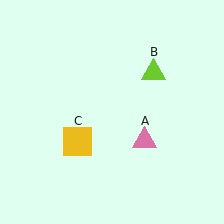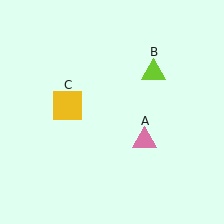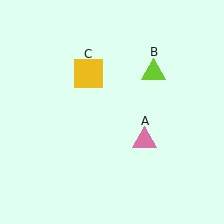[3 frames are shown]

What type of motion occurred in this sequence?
The yellow square (object C) rotated clockwise around the center of the scene.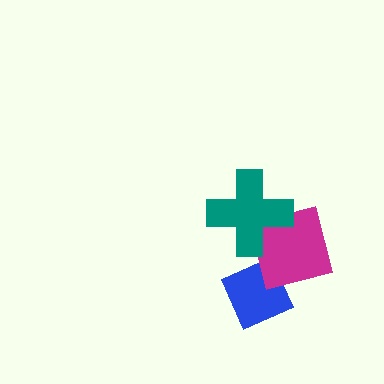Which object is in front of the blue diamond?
The magenta square is in front of the blue diamond.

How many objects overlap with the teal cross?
1 object overlaps with the teal cross.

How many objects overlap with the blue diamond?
1 object overlaps with the blue diamond.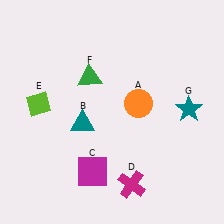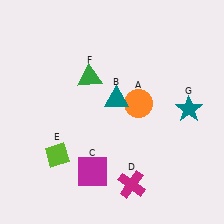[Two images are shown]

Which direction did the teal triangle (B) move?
The teal triangle (B) moved right.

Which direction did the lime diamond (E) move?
The lime diamond (E) moved down.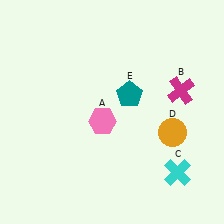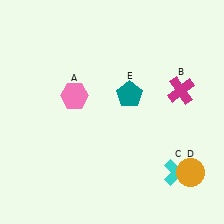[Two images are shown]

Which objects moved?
The objects that moved are: the pink hexagon (A), the orange circle (D).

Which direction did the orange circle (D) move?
The orange circle (D) moved down.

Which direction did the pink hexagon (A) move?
The pink hexagon (A) moved left.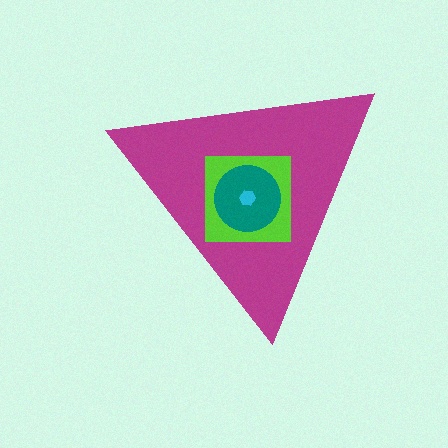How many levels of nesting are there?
4.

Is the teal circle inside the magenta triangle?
Yes.